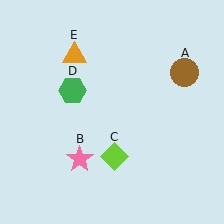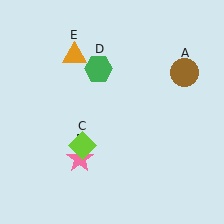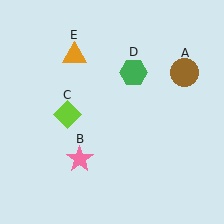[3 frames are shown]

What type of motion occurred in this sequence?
The lime diamond (object C), green hexagon (object D) rotated clockwise around the center of the scene.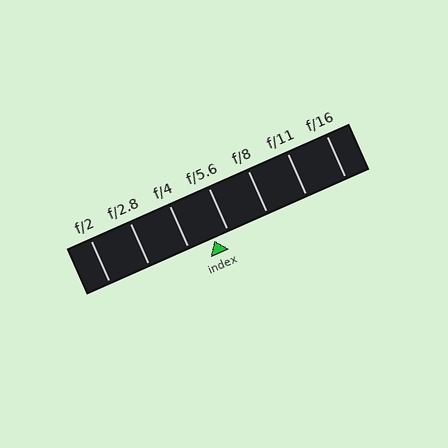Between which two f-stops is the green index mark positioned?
The index mark is between f/4 and f/5.6.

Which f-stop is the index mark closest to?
The index mark is closest to f/5.6.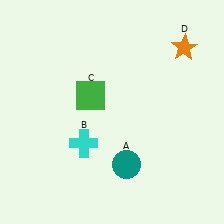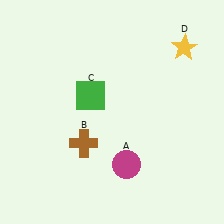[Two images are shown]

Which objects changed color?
A changed from teal to magenta. B changed from cyan to brown. D changed from orange to yellow.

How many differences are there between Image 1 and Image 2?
There are 3 differences between the two images.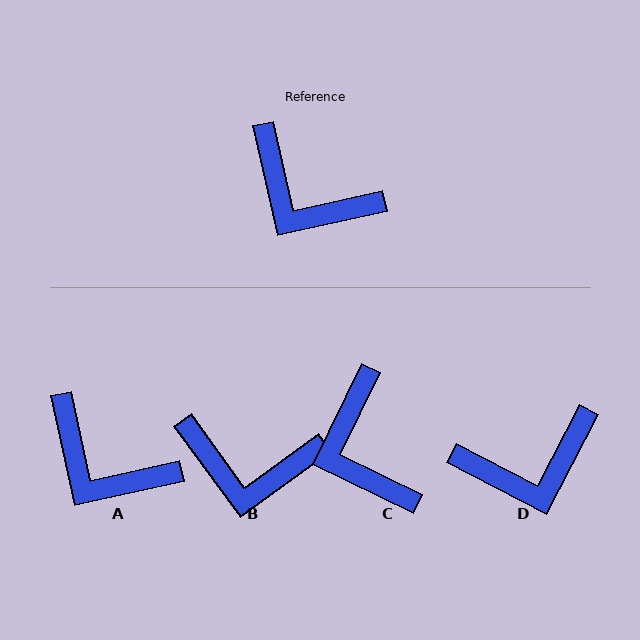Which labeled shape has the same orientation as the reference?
A.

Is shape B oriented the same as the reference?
No, it is off by about 24 degrees.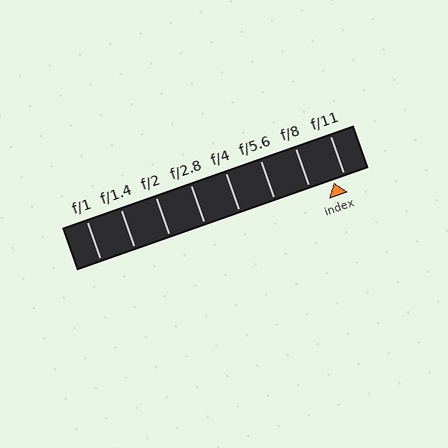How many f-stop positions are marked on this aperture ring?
There are 8 f-stop positions marked.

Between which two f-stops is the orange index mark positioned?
The index mark is between f/8 and f/11.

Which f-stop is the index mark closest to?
The index mark is closest to f/11.